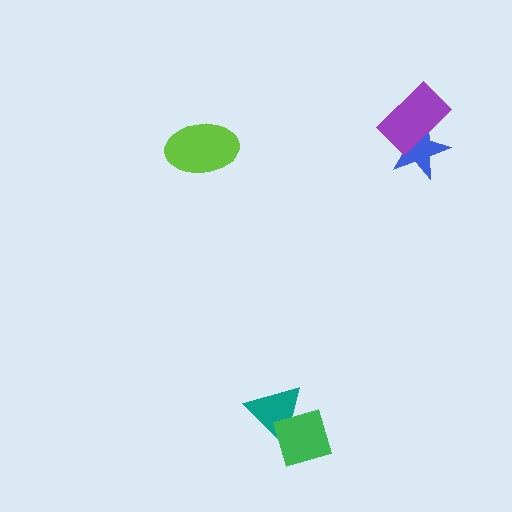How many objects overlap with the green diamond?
1 object overlaps with the green diamond.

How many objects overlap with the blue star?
1 object overlaps with the blue star.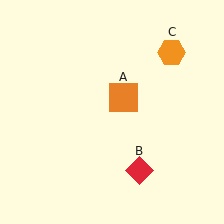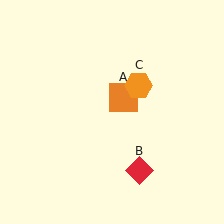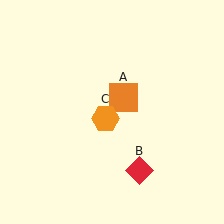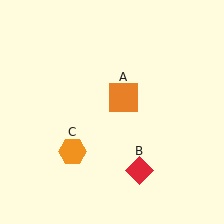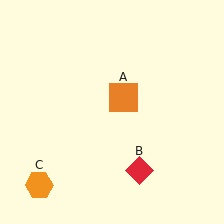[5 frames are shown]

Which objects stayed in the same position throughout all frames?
Orange square (object A) and red diamond (object B) remained stationary.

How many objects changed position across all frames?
1 object changed position: orange hexagon (object C).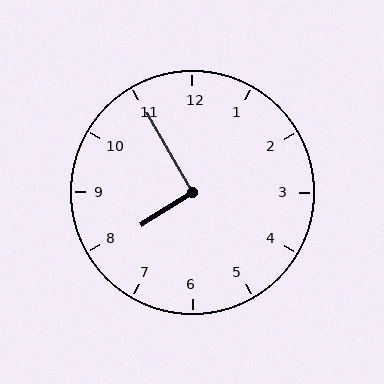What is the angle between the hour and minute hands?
Approximately 92 degrees.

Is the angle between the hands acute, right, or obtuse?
It is right.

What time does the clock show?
7:55.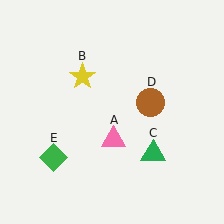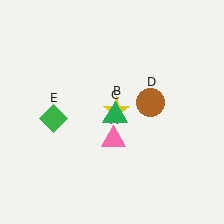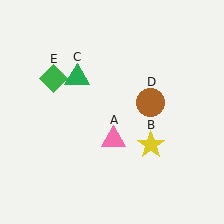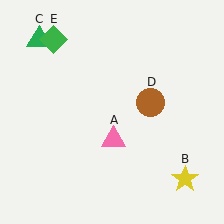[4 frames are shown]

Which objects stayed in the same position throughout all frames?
Pink triangle (object A) and brown circle (object D) remained stationary.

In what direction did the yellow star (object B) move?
The yellow star (object B) moved down and to the right.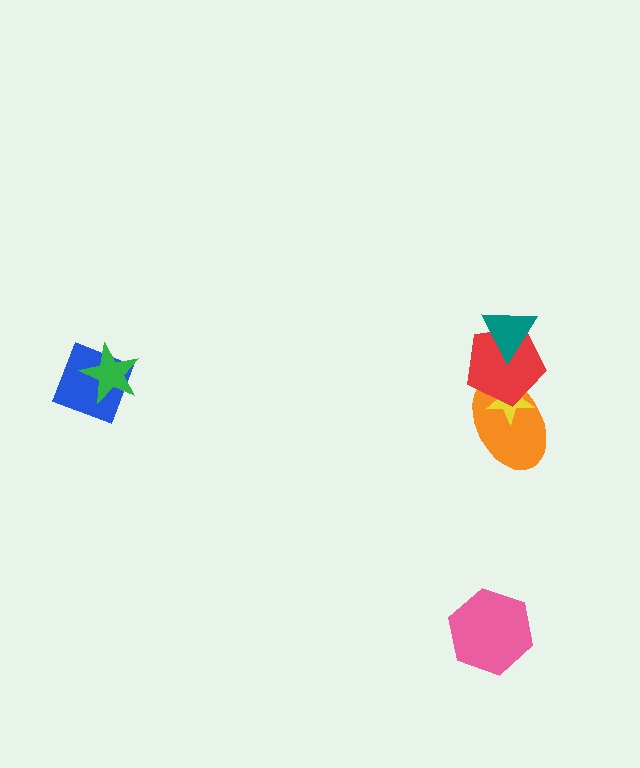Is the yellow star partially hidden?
Yes, it is partially covered by another shape.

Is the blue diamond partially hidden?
Yes, it is partially covered by another shape.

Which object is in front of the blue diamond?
The green star is in front of the blue diamond.